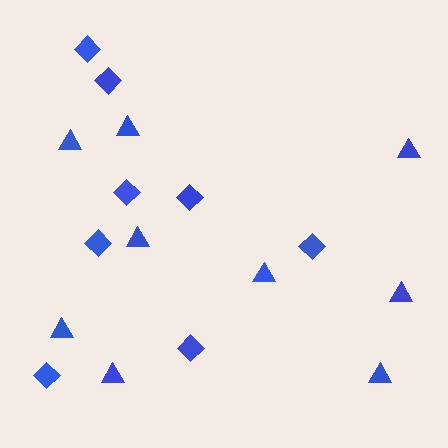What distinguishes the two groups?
There are 2 groups: one group of triangles (9) and one group of diamonds (8).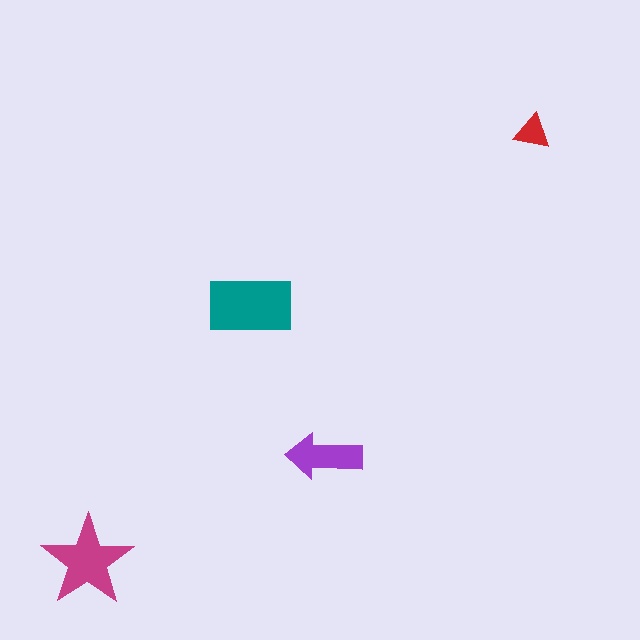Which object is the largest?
The teal rectangle.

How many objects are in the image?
There are 4 objects in the image.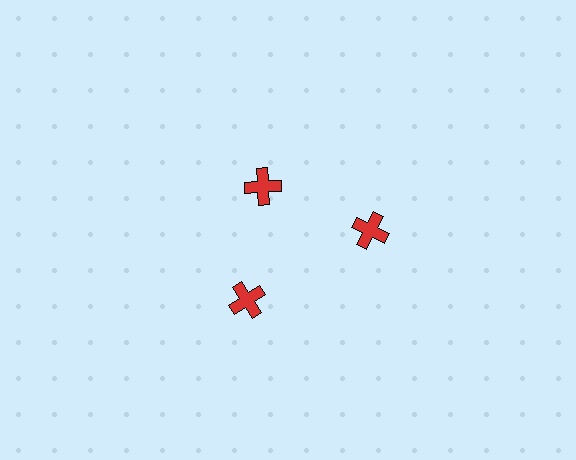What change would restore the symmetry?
The symmetry would be restored by moving it outward, back onto the ring so that all 3 crosses sit at equal angles and equal distance from the center.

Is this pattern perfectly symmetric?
No. The 3 red crosses are arranged in a ring, but one element near the 11 o'clock position is pulled inward toward the center, breaking the 3-fold rotational symmetry.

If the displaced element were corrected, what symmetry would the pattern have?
It would have 3-fold rotational symmetry — the pattern would map onto itself every 120 degrees.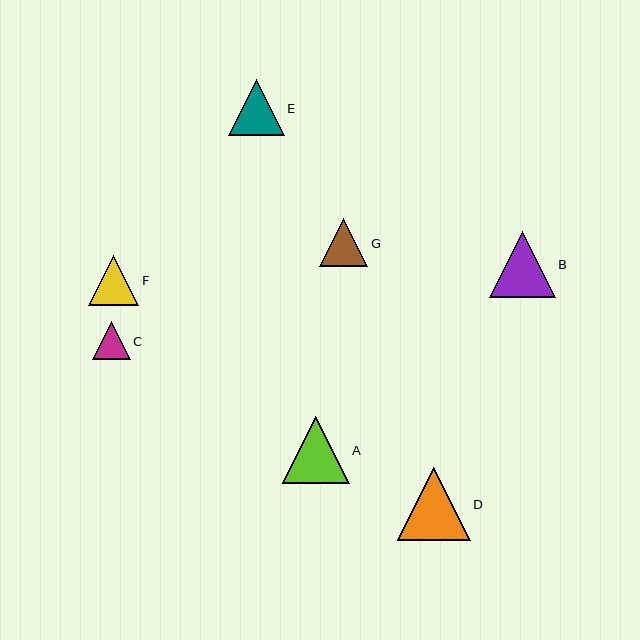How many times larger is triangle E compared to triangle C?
Triangle E is approximately 1.5 times the size of triangle C.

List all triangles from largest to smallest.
From largest to smallest: D, A, B, E, F, G, C.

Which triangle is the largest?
Triangle D is the largest with a size of approximately 73 pixels.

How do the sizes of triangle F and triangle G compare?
Triangle F and triangle G are approximately the same size.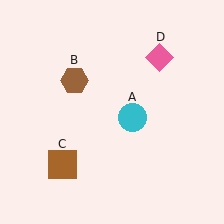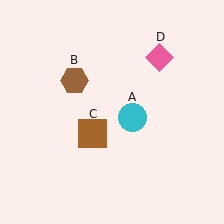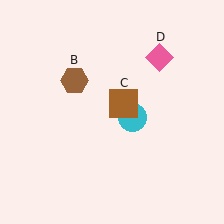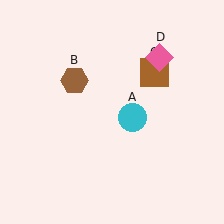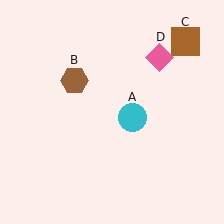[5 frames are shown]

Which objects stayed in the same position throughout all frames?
Cyan circle (object A) and brown hexagon (object B) and pink diamond (object D) remained stationary.